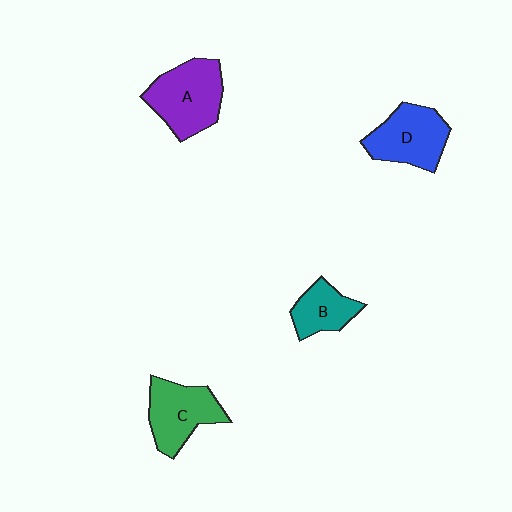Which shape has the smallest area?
Shape B (teal).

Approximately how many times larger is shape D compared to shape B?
Approximately 1.5 times.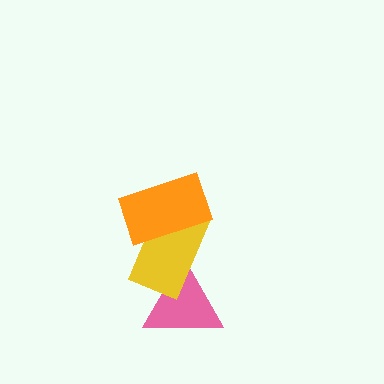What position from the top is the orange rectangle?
The orange rectangle is 1st from the top.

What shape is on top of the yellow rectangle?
The orange rectangle is on top of the yellow rectangle.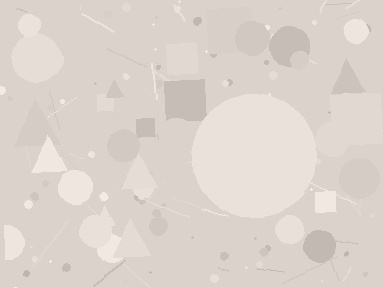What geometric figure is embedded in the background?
A circle is embedded in the background.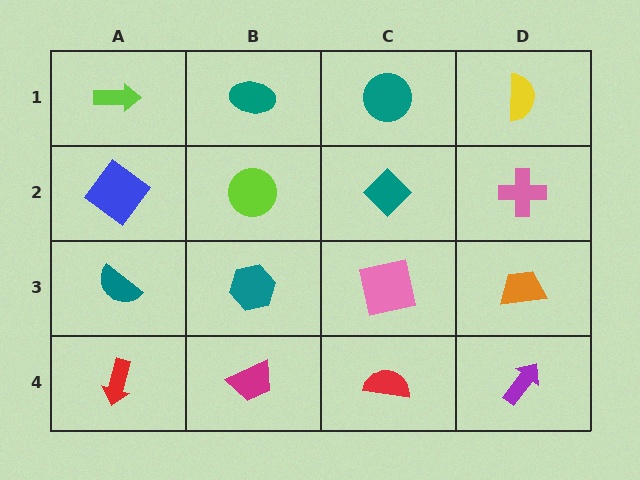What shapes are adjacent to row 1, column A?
A blue diamond (row 2, column A), a teal ellipse (row 1, column B).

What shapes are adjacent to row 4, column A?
A teal semicircle (row 3, column A), a magenta trapezoid (row 4, column B).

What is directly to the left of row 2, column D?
A teal diamond.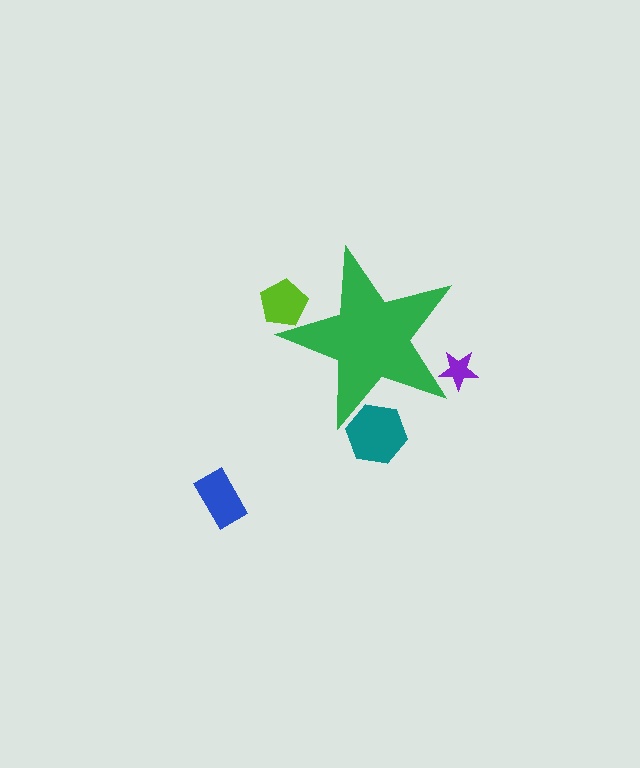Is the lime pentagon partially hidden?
Yes, the lime pentagon is partially hidden behind the green star.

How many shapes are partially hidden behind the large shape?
3 shapes are partially hidden.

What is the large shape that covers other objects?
A green star.